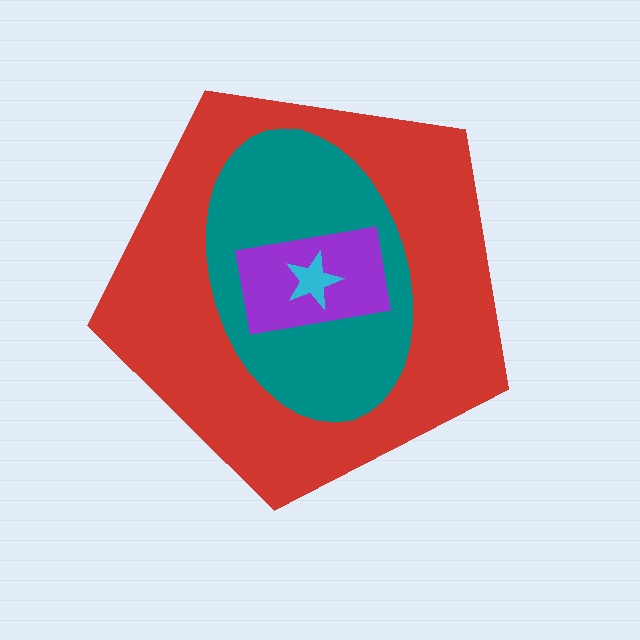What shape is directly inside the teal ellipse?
The purple rectangle.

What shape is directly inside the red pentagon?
The teal ellipse.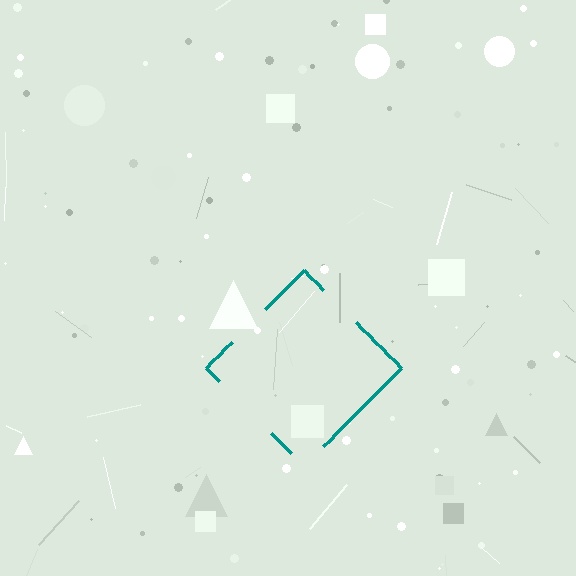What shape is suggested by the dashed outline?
The dashed outline suggests a diamond.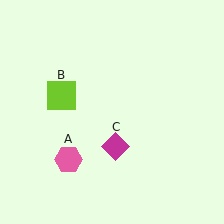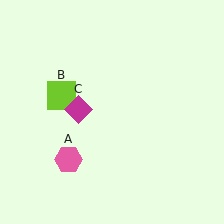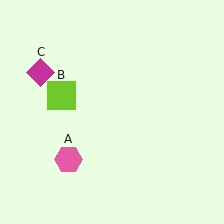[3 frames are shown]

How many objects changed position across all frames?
1 object changed position: magenta diamond (object C).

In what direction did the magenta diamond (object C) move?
The magenta diamond (object C) moved up and to the left.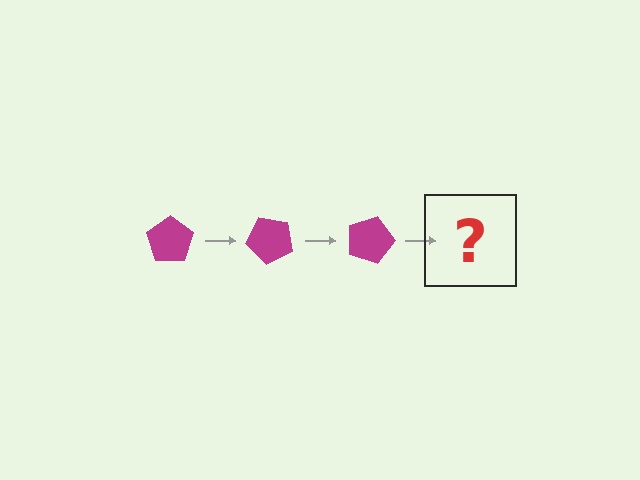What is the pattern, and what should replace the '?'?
The pattern is that the pentagon rotates 45 degrees each step. The '?' should be a magenta pentagon rotated 135 degrees.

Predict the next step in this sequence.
The next step is a magenta pentagon rotated 135 degrees.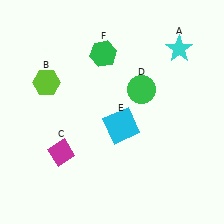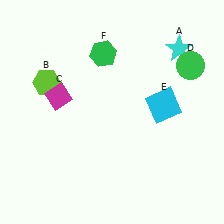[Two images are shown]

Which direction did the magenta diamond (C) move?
The magenta diamond (C) moved up.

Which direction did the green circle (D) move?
The green circle (D) moved right.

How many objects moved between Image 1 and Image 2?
3 objects moved between the two images.